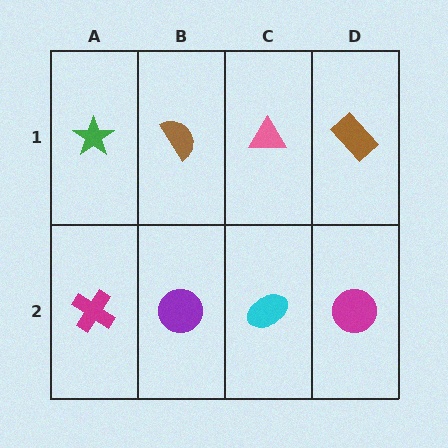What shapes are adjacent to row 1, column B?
A purple circle (row 2, column B), a green star (row 1, column A), a pink triangle (row 1, column C).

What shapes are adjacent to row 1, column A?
A magenta cross (row 2, column A), a brown semicircle (row 1, column B).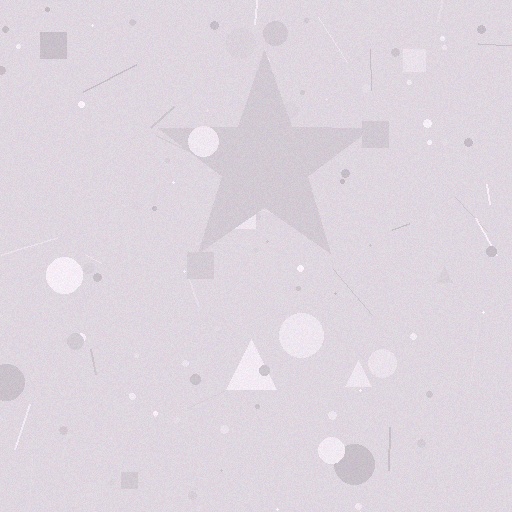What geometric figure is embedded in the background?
A star is embedded in the background.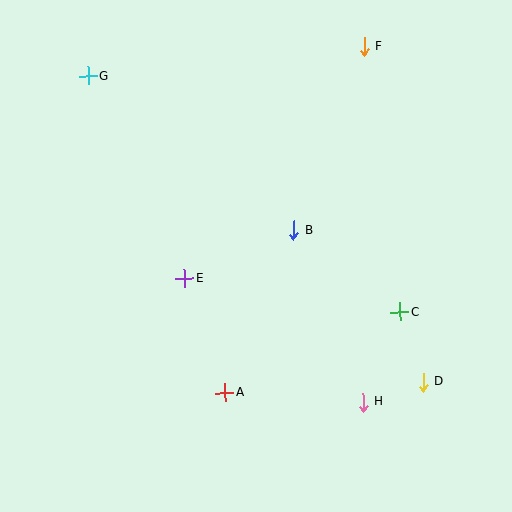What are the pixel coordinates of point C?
Point C is at (400, 312).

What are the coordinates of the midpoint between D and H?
The midpoint between D and H is at (393, 392).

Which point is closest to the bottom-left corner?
Point A is closest to the bottom-left corner.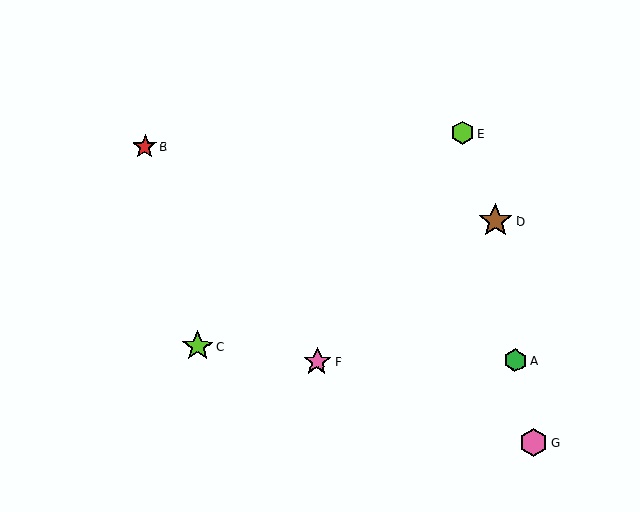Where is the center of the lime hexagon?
The center of the lime hexagon is at (462, 133).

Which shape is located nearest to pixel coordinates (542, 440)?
The pink hexagon (labeled G) at (534, 443) is nearest to that location.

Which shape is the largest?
The brown star (labeled D) is the largest.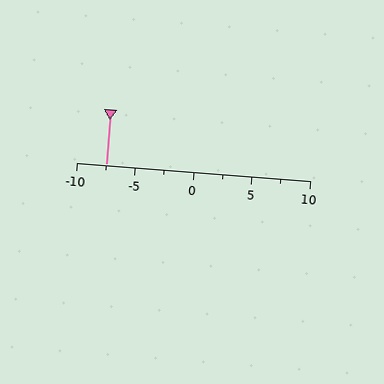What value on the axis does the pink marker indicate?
The marker indicates approximately -7.5.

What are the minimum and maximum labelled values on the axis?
The axis runs from -10 to 10.